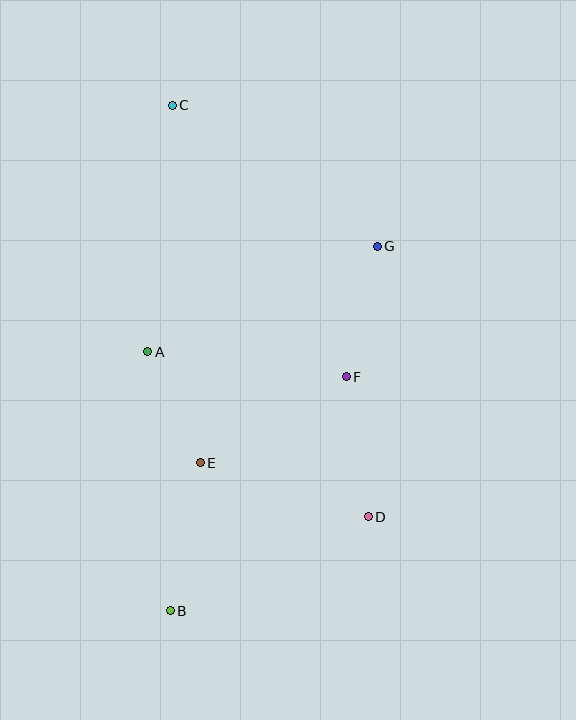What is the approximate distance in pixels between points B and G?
The distance between B and G is approximately 419 pixels.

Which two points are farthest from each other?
Points B and C are farthest from each other.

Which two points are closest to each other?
Points A and E are closest to each other.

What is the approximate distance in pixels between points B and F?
The distance between B and F is approximately 293 pixels.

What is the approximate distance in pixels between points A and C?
The distance between A and C is approximately 248 pixels.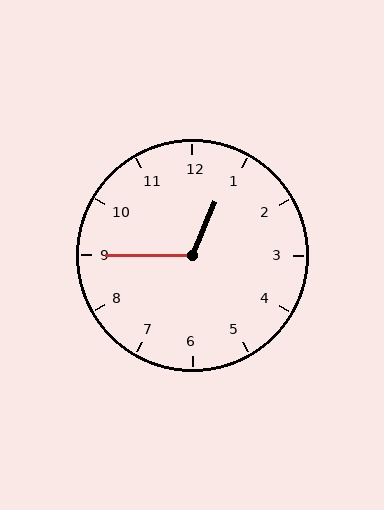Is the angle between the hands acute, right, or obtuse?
It is obtuse.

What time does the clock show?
12:45.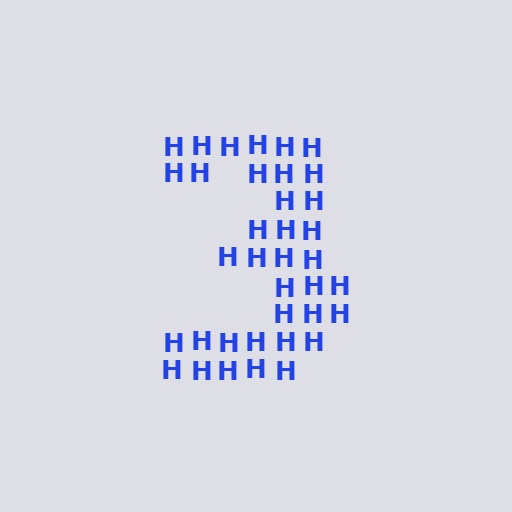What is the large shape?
The large shape is the digit 3.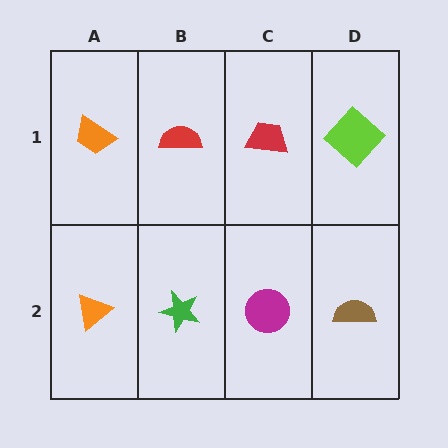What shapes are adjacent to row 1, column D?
A brown semicircle (row 2, column D), a red trapezoid (row 1, column C).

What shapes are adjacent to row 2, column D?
A lime diamond (row 1, column D), a magenta circle (row 2, column C).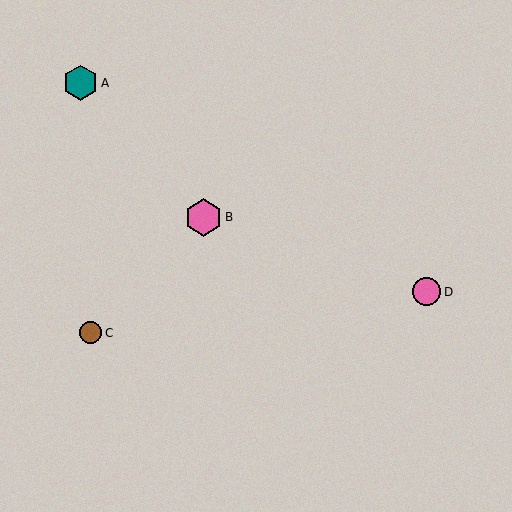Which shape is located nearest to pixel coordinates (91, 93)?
The teal hexagon (labeled A) at (81, 83) is nearest to that location.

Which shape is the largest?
The pink hexagon (labeled B) is the largest.